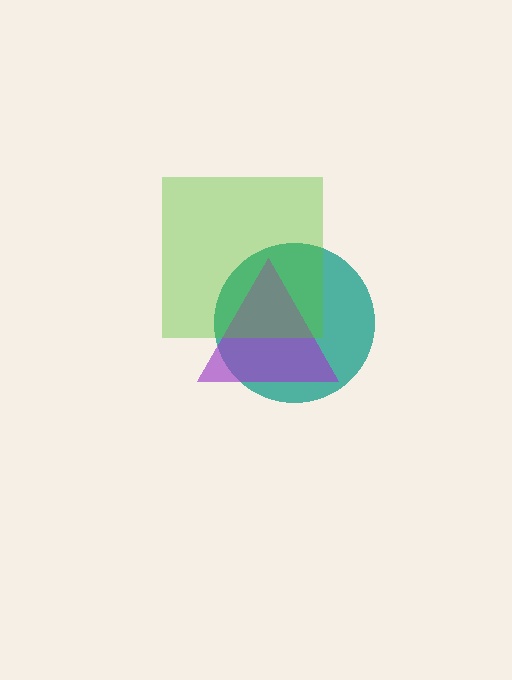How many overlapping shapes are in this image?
There are 3 overlapping shapes in the image.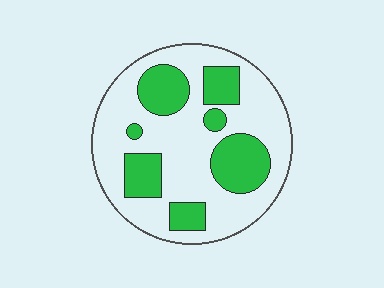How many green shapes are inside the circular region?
7.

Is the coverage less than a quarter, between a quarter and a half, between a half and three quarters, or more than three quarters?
Between a quarter and a half.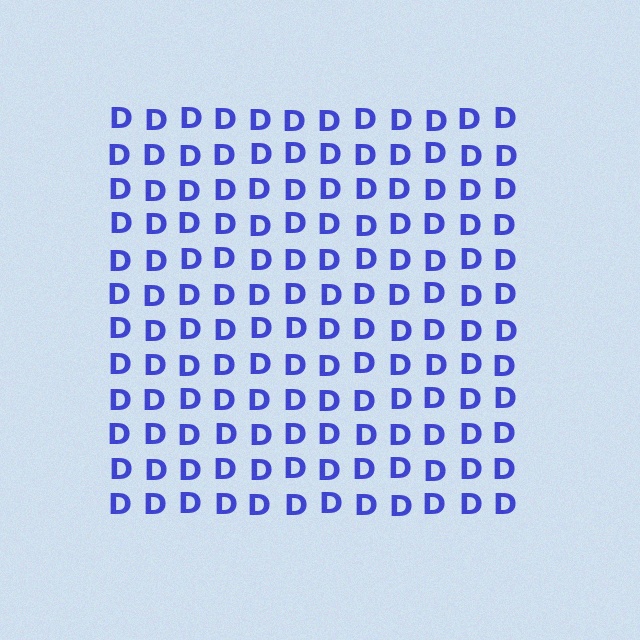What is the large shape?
The large shape is a square.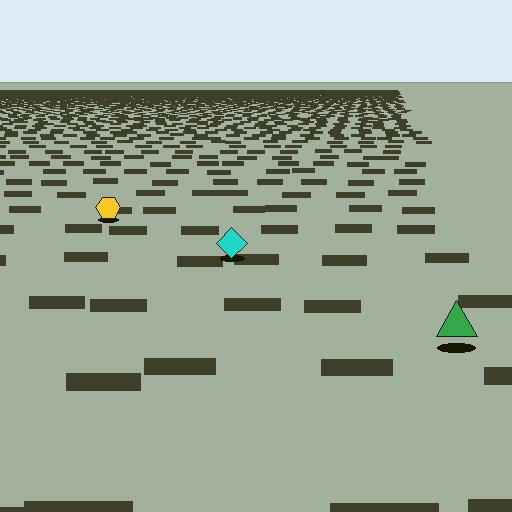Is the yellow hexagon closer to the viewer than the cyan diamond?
No. The cyan diamond is closer — you can tell from the texture gradient: the ground texture is coarser near it.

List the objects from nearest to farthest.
From nearest to farthest: the green triangle, the cyan diamond, the yellow hexagon.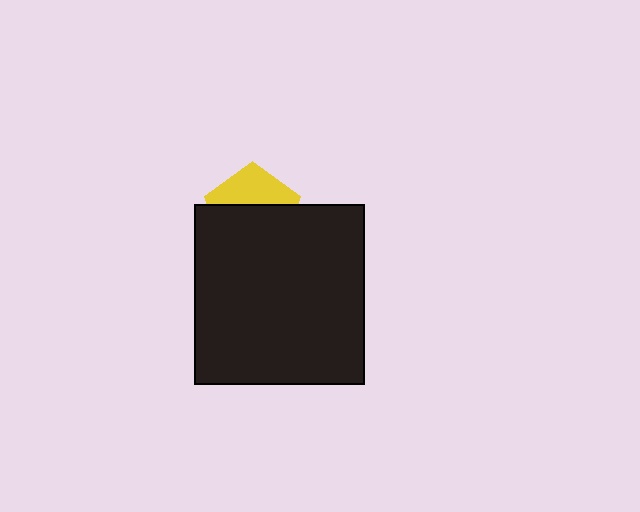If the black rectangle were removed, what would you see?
You would see the complete yellow pentagon.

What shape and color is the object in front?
The object in front is a black rectangle.